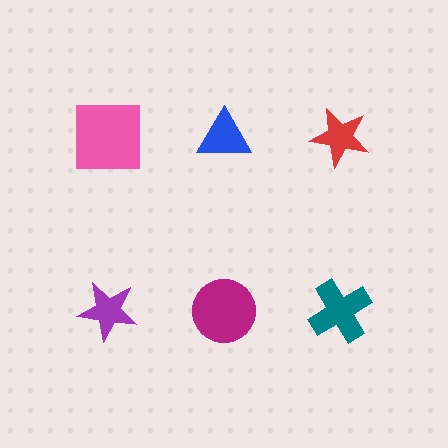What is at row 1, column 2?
A blue triangle.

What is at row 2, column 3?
A teal cross.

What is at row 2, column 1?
A purple star.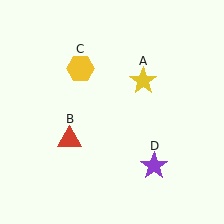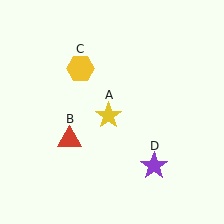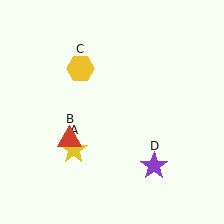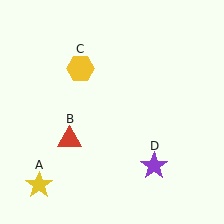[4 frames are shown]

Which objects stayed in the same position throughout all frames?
Red triangle (object B) and yellow hexagon (object C) and purple star (object D) remained stationary.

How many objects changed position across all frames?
1 object changed position: yellow star (object A).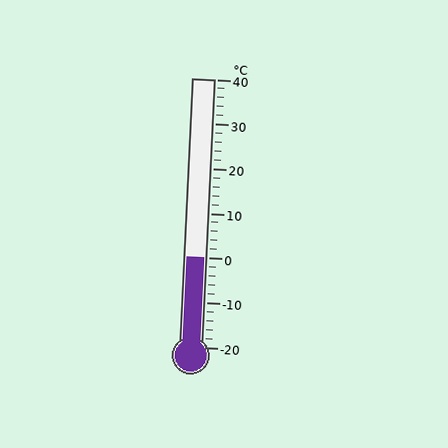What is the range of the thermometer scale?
The thermometer scale ranges from -20°C to 40°C.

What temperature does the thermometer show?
The thermometer shows approximately 0°C.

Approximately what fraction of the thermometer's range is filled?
The thermometer is filled to approximately 35% of its range.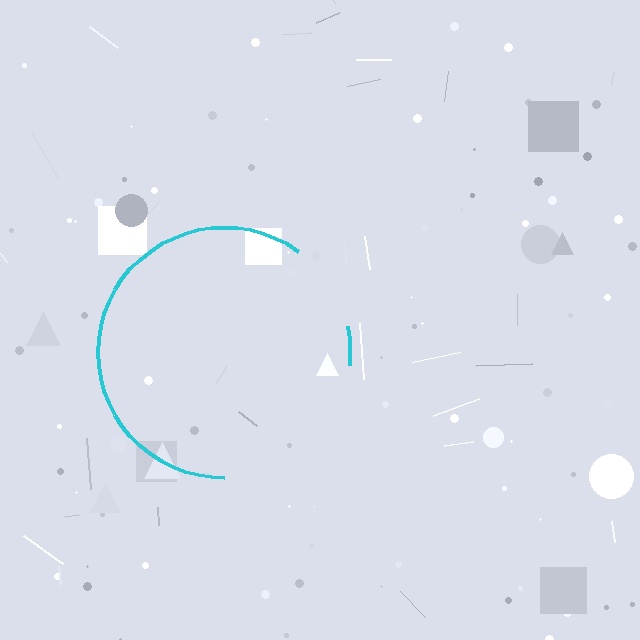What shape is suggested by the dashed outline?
The dashed outline suggests a circle.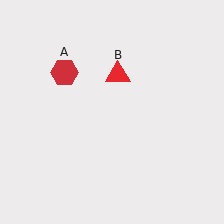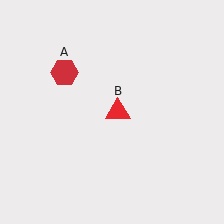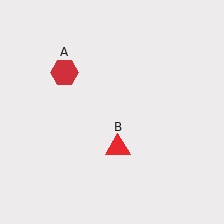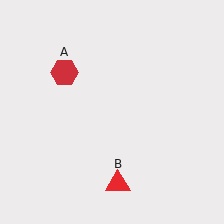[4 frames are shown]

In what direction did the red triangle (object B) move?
The red triangle (object B) moved down.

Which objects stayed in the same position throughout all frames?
Red hexagon (object A) remained stationary.